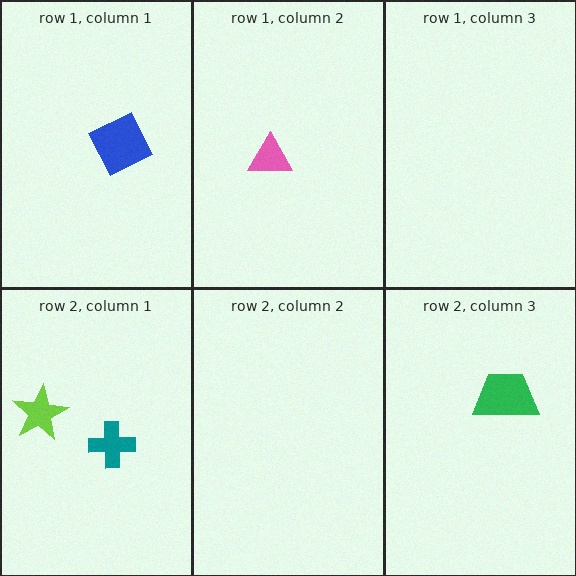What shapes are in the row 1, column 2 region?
The pink triangle.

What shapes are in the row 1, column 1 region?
The blue diamond.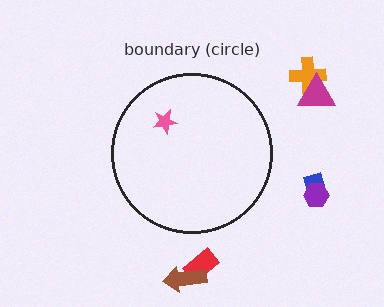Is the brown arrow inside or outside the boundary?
Outside.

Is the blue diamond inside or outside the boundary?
Outside.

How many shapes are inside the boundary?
1 inside, 6 outside.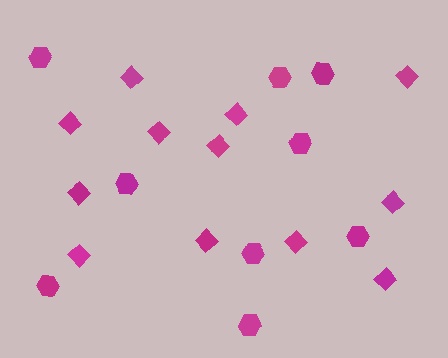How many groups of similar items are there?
There are 2 groups: one group of hexagons (9) and one group of diamonds (12).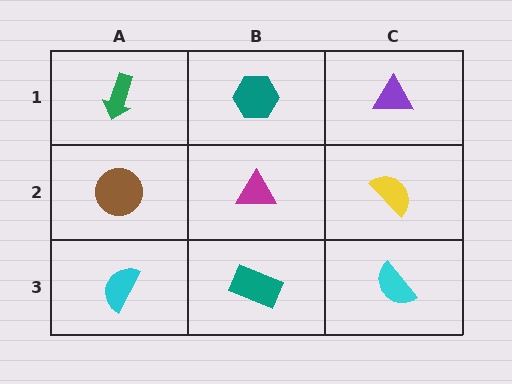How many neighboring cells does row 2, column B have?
4.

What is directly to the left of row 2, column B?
A brown circle.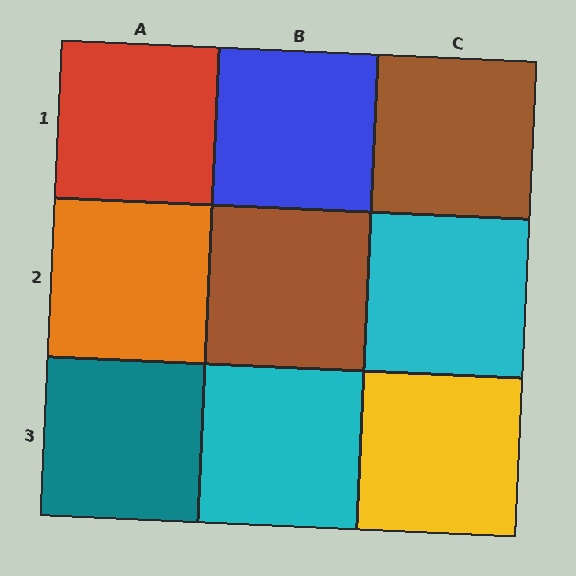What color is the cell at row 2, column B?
Brown.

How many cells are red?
1 cell is red.